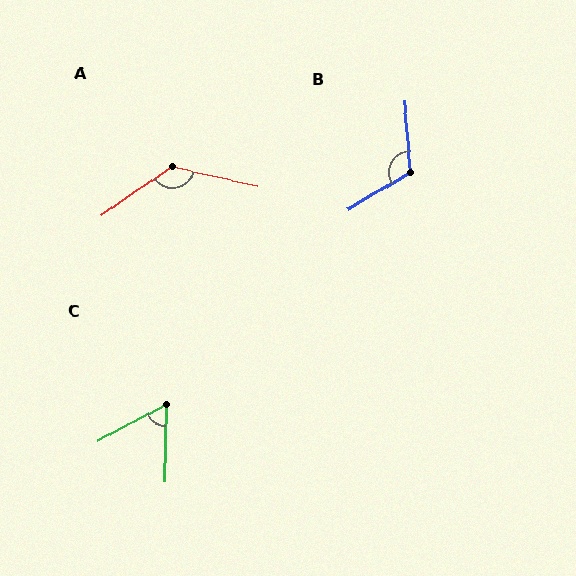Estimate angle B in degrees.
Approximately 116 degrees.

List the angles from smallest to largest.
C (61°), B (116°), A (132°).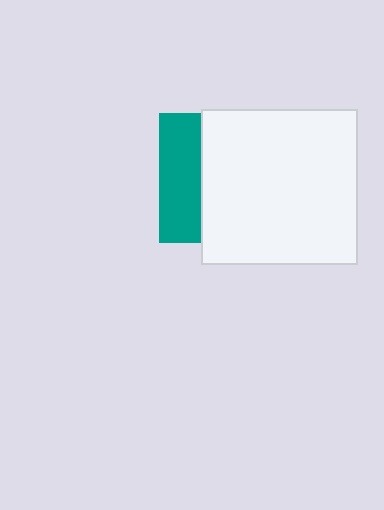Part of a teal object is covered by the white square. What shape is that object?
It is a square.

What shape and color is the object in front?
The object in front is a white square.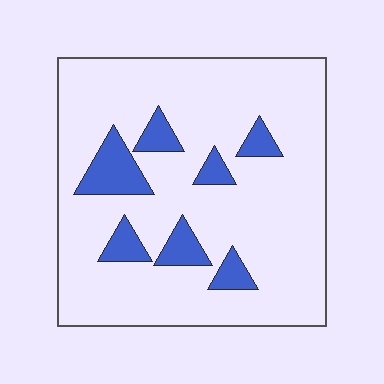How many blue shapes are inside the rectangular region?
7.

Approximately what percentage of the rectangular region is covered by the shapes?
Approximately 15%.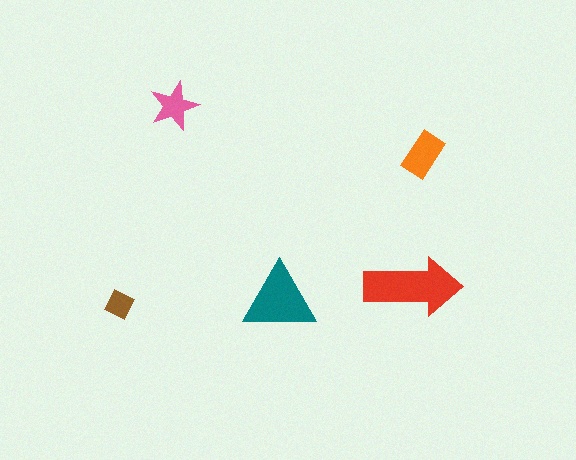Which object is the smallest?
The brown diamond.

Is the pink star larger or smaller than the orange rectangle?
Smaller.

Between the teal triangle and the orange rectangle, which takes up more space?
The teal triangle.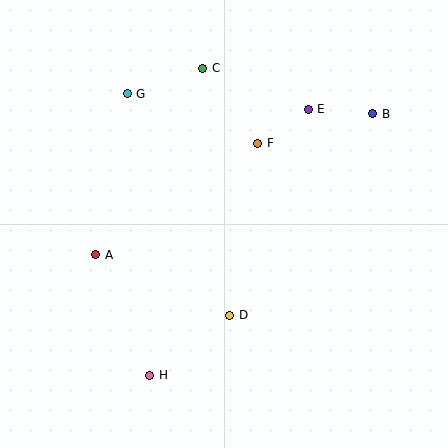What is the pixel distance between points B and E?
The distance between B and E is 64 pixels.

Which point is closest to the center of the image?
Point F at (258, 143) is closest to the center.